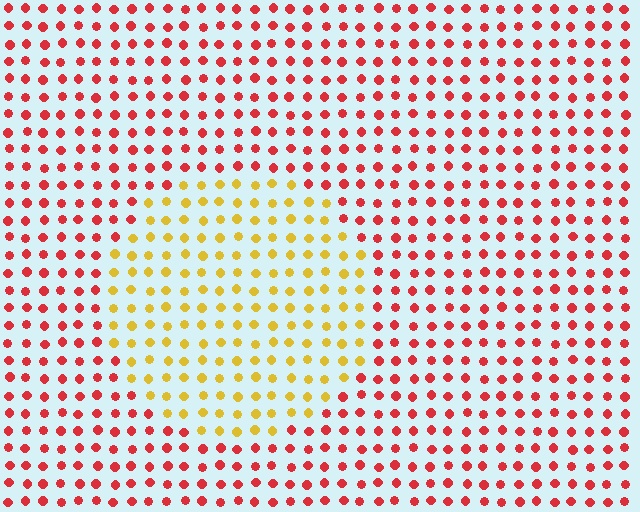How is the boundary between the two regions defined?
The boundary is defined purely by a slight shift in hue (about 54 degrees). Spacing, size, and orientation are identical on both sides.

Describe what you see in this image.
The image is filled with small red elements in a uniform arrangement. A circle-shaped region is visible where the elements are tinted to a slightly different hue, forming a subtle color boundary.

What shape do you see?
I see a circle.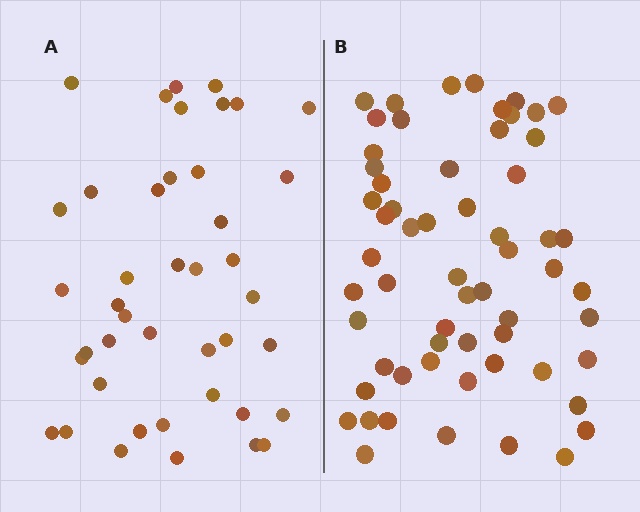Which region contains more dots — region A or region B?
Region B (the right region) has more dots.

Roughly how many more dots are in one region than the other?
Region B has approximately 20 more dots than region A.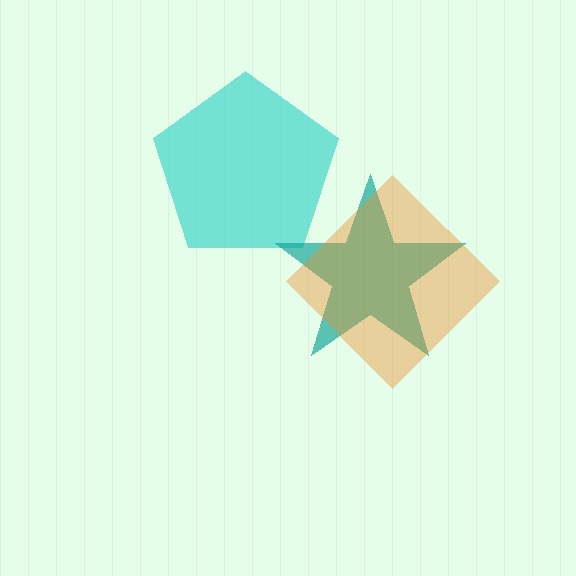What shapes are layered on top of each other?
The layered shapes are: a cyan pentagon, a teal star, an orange diamond.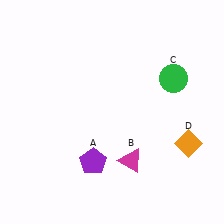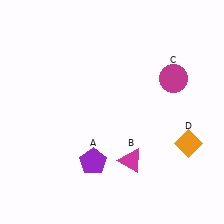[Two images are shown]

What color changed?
The circle (C) changed from green in Image 1 to magenta in Image 2.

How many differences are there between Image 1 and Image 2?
There is 1 difference between the two images.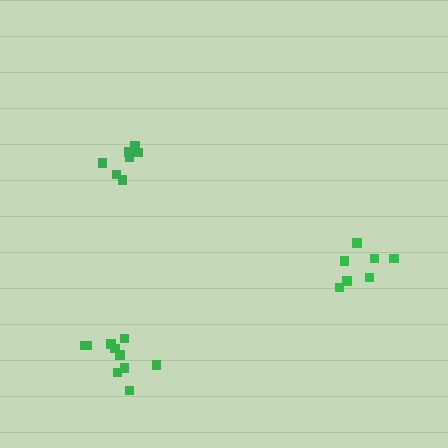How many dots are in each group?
Group 1: 10 dots, Group 2: 7 dots, Group 3: 7 dots (24 total).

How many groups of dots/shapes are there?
There are 3 groups.